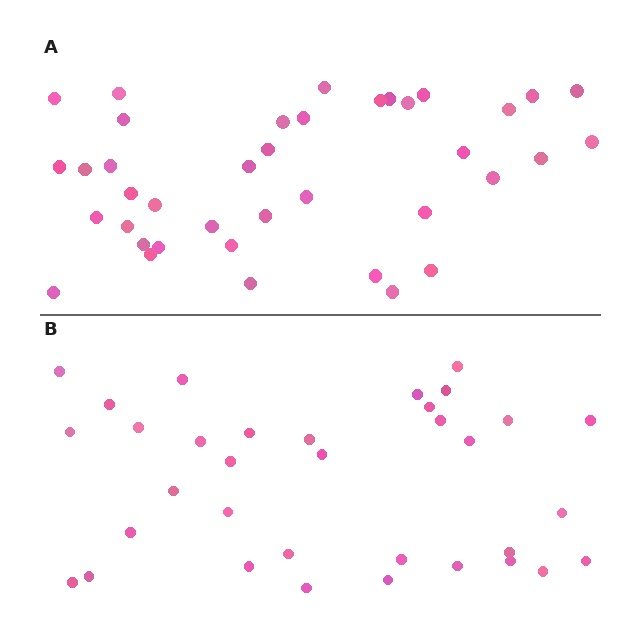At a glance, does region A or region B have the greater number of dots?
Region A (the top region) has more dots.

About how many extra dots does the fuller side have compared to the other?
Region A has about 5 more dots than region B.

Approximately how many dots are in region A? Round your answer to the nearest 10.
About 40 dots. (The exact count is 39, which rounds to 40.)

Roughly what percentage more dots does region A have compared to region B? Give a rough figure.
About 15% more.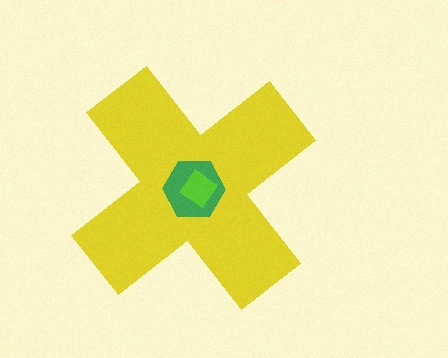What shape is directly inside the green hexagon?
The lime diamond.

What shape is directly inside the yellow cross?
The green hexagon.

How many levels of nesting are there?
3.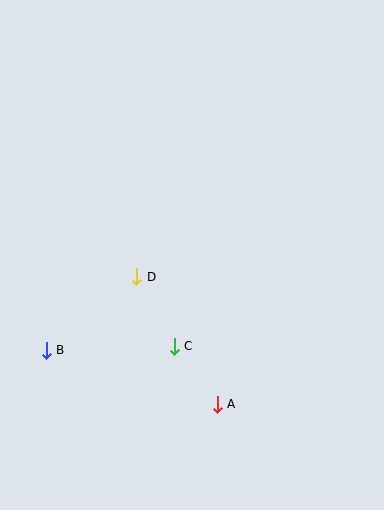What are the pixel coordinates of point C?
Point C is at (174, 346).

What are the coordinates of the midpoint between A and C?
The midpoint between A and C is at (196, 375).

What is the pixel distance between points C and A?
The distance between C and A is 72 pixels.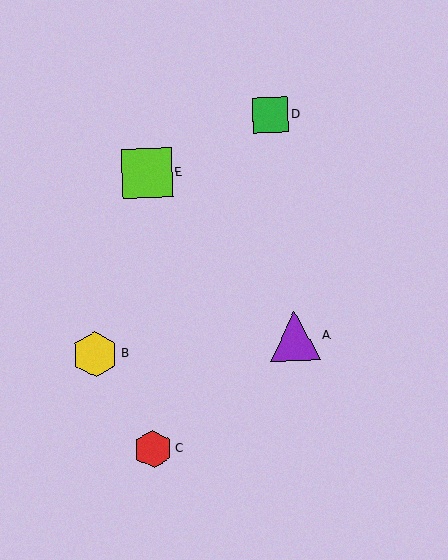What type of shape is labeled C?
Shape C is a red hexagon.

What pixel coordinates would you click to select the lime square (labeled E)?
Click at (147, 173) to select the lime square E.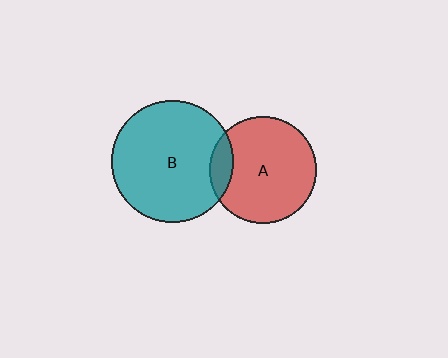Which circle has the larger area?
Circle B (teal).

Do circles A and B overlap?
Yes.